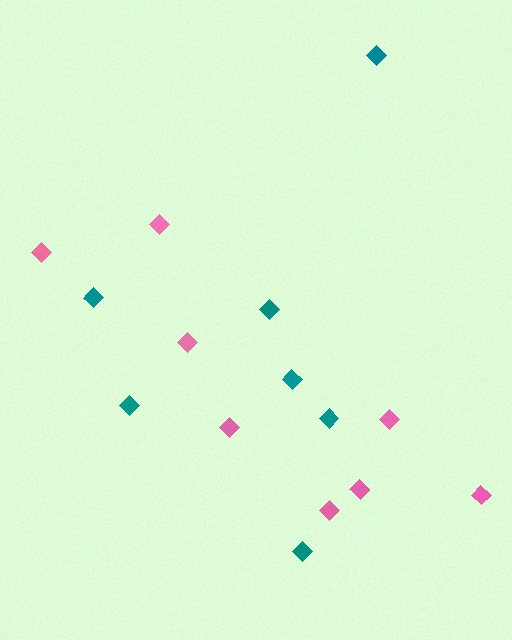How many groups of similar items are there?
There are 2 groups: one group of teal diamonds (7) and one group of pink diamonds (8).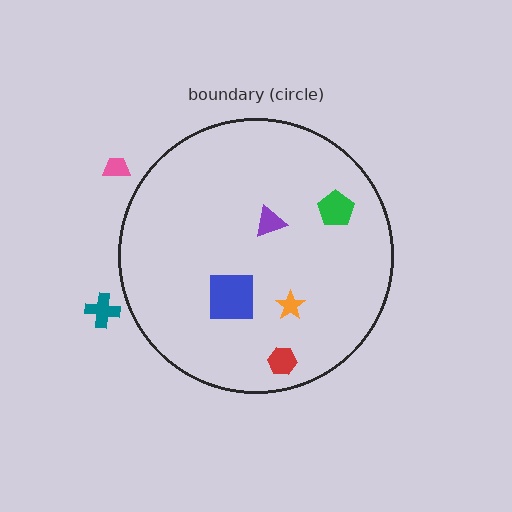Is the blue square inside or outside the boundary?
Inside.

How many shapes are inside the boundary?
5 inside, 2 outside.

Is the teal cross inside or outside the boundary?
Outside.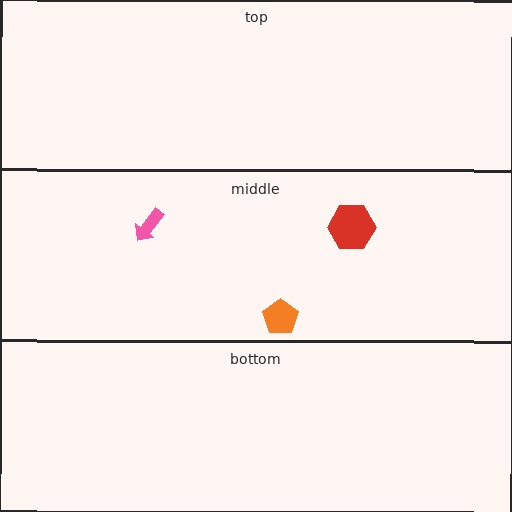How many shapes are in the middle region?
3.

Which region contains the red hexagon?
The middle region.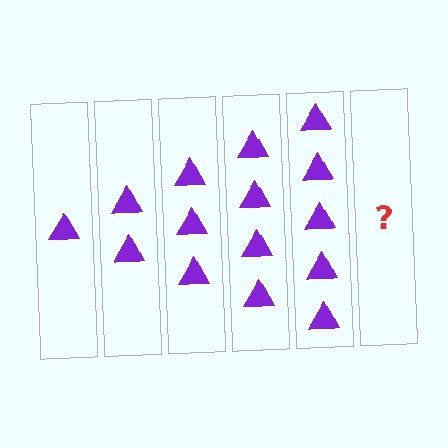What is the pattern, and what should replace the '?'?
The pattern is that each step adds one more triangle. The '?' should be 6 triangles.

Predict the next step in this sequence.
The next step is 6 triangles.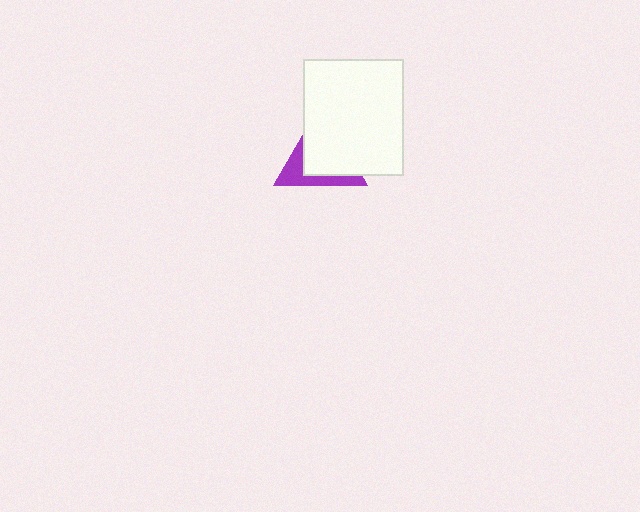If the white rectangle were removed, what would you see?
You would see the complete purple triangle.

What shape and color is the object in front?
The object in front is a white rectangle.